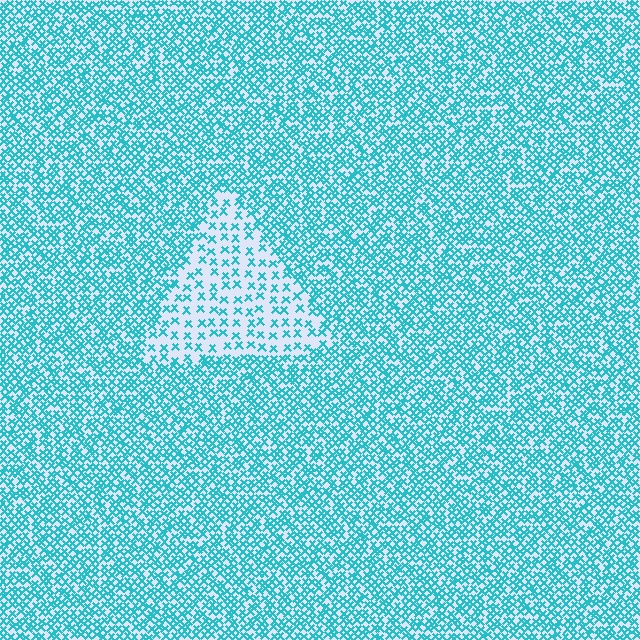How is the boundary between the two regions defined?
The boundary is defined by a change in element density (approximately 2.5x ratio). All elements are the same color, size, and shape.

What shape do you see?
I see a triangle.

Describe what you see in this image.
The image contains small cyan elements arranged at two different densities. A triangle-shaped region is visible where the elements are less densely packed than the surrounding area.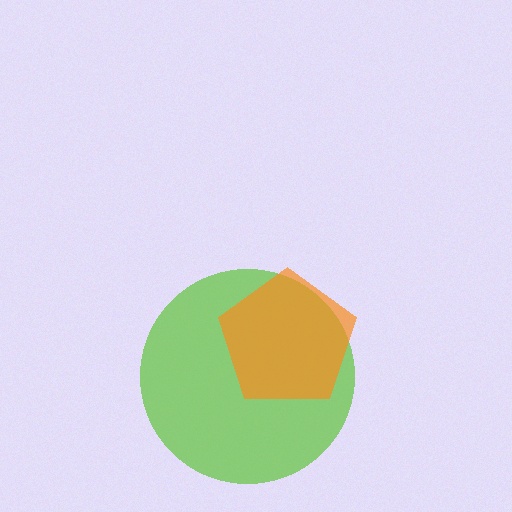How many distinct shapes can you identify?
There are 2 distinct shapes: a lime circle, an orange pentagon.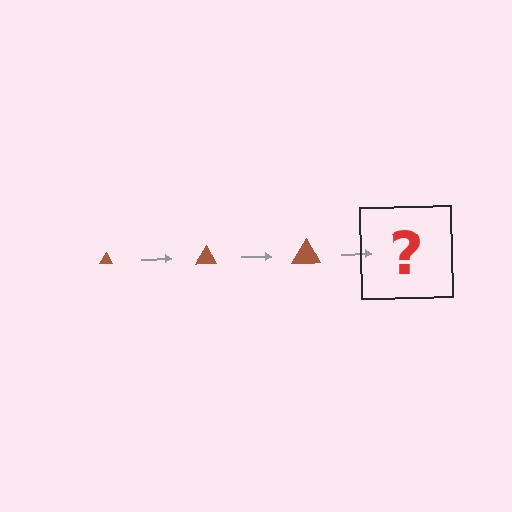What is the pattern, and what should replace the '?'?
The pattern is that the triangle gets progressively larger each step. The '?' should be a brown triangle, larger than the previous one.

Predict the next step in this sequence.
The next step is a brown triangle, larger than the previous one.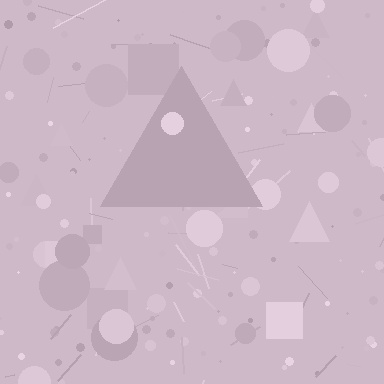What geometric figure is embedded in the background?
A triangle is embedded in the background.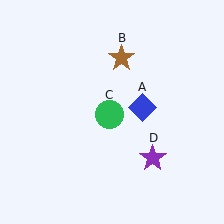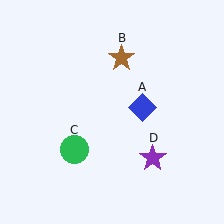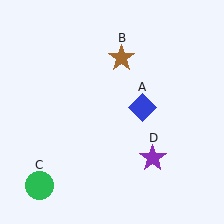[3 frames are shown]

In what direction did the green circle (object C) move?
The green circle (object C) moved down and to the left.